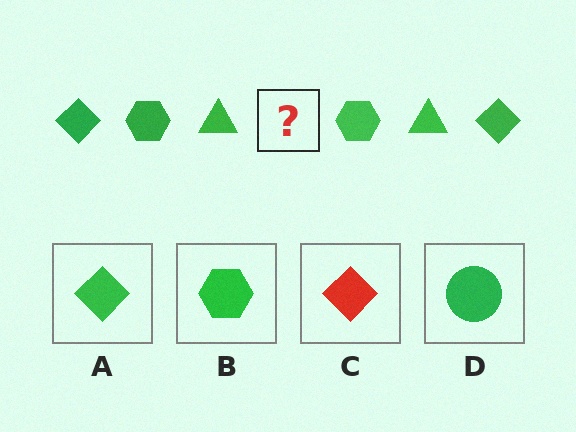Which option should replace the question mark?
Option A.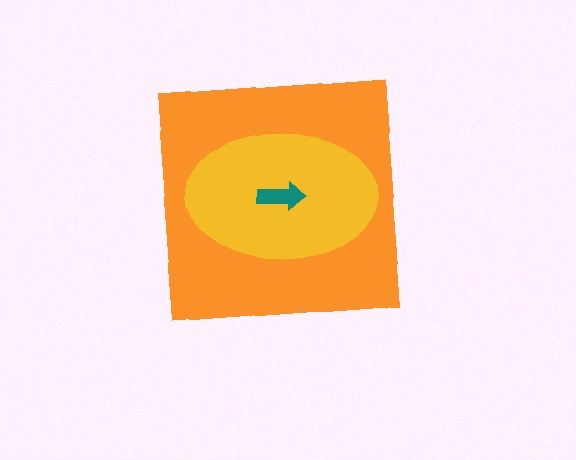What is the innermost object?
The teal arrow.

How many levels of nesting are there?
3.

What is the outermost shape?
The orange square.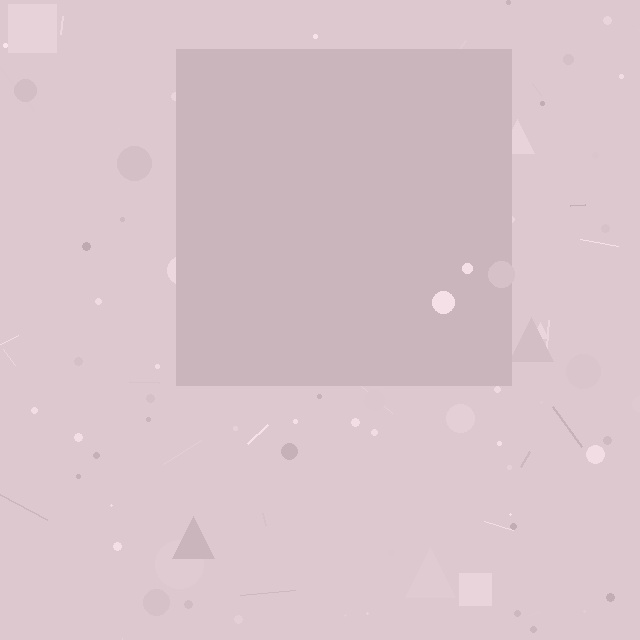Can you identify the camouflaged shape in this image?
The camouflaged shape is a square.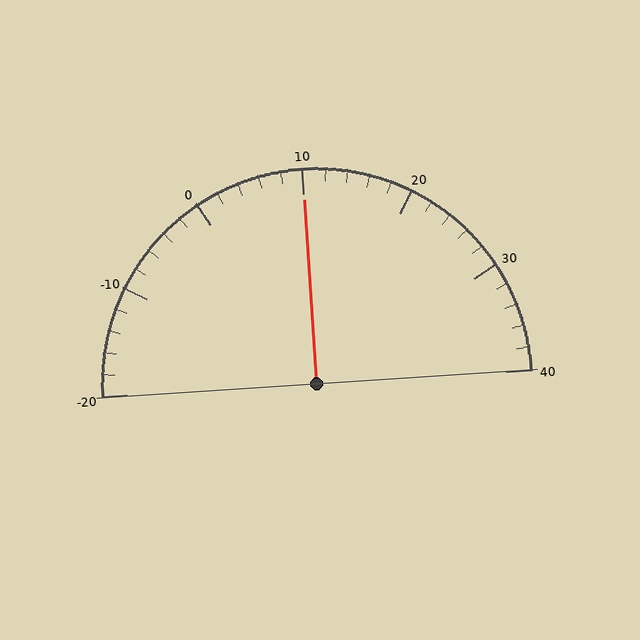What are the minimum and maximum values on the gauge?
The gauge ranges from -20 to 40.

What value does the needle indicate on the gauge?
The needle indicates approximately 10.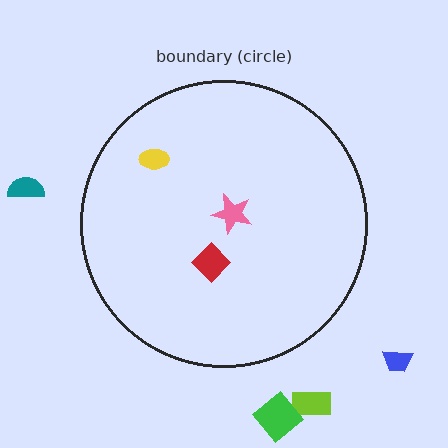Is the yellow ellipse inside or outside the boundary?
Inside.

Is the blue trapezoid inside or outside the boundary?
Outside.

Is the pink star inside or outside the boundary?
Inside.